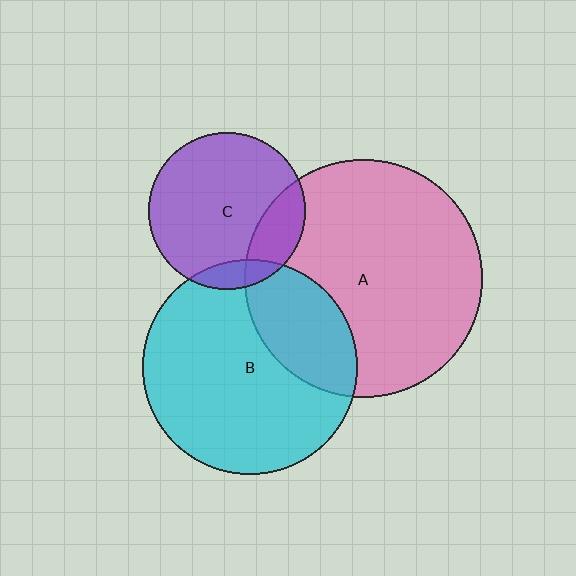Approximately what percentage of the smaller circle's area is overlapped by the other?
Approximately 10%.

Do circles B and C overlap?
Yes.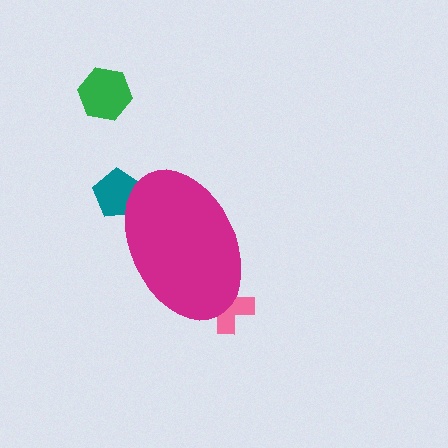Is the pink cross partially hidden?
Yes, the pink cross is partially hidden behind the magenta ellipse.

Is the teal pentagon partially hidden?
Yes, the teal pentagon is partially hidden behind the magenta ellipse.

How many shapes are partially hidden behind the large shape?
2 shapes are partially hidden.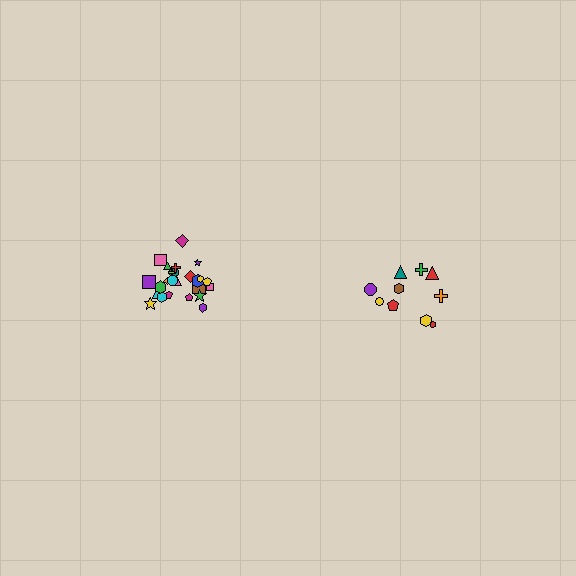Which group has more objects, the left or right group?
The left group.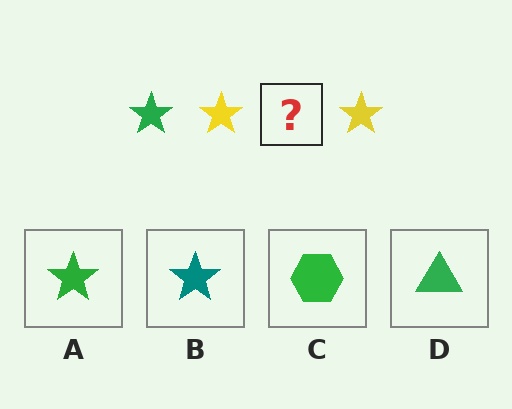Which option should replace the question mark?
Option A.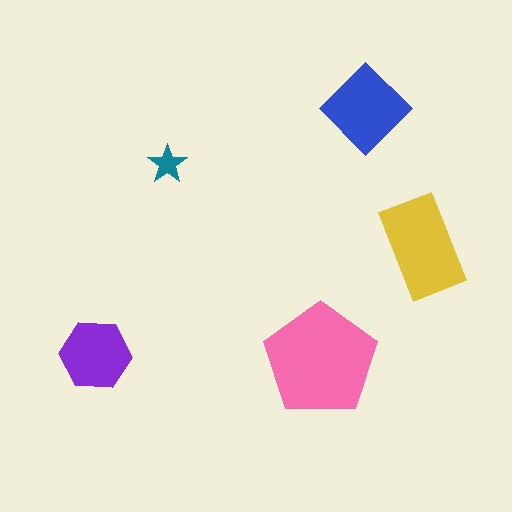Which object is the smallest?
The teal star.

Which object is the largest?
The pink pentagon.